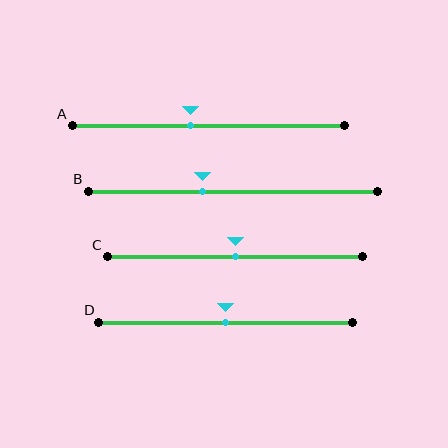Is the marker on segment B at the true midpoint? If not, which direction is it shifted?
No, the marker on segment B is shifted to the left by about 10% of the segment length.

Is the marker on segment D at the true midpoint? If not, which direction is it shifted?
Yes, the marker on segment D is at the true midpoint.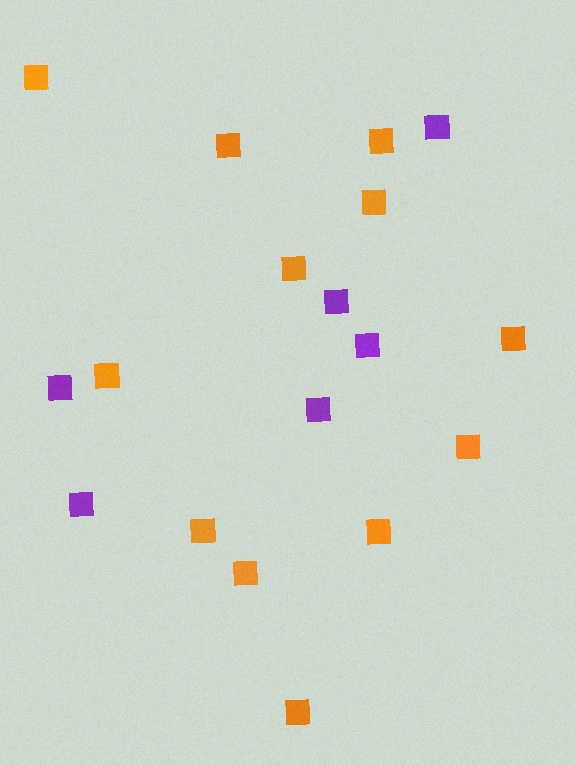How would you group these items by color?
There are 2 groups: one group of purple squares (6) and one group of orange squares (12).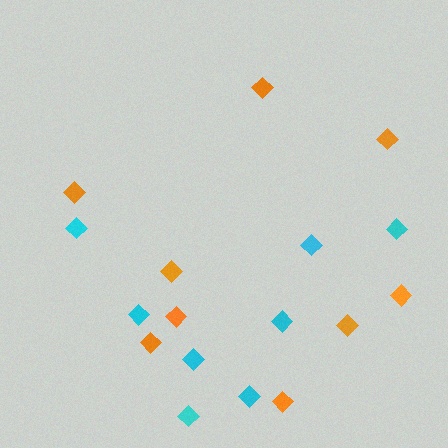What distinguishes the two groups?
There are 2 groups: one group of orange diamonds (9) and one group of cyan diamonds (8).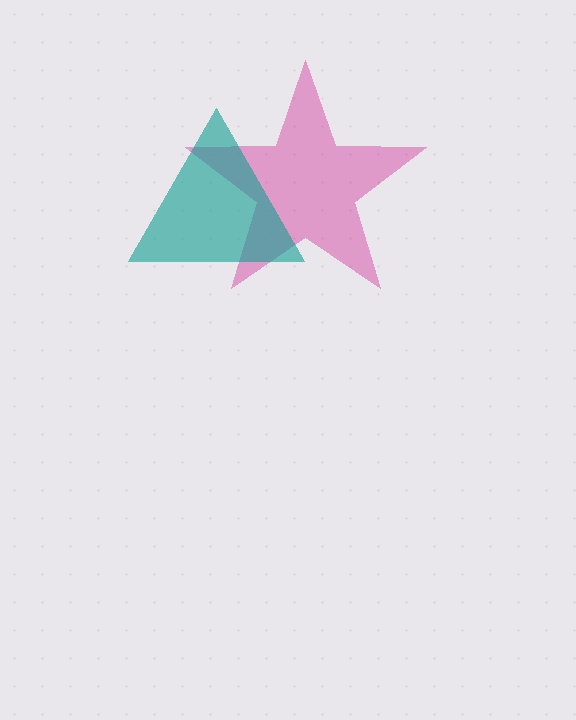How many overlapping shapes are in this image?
There are 2 overlapping shapes in the image.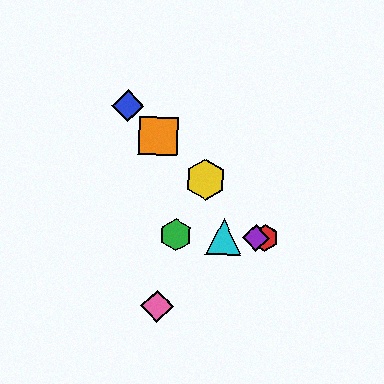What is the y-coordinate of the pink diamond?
The pink diamond is at y≈306.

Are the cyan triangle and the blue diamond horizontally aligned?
No, the cyan triangle is at y≈236 and the blue diamond is at y≈106.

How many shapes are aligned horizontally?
4 shapes (the red hexagon, the green hexagon, the purple diamond, the cyan triangle) are aligned horizontally.